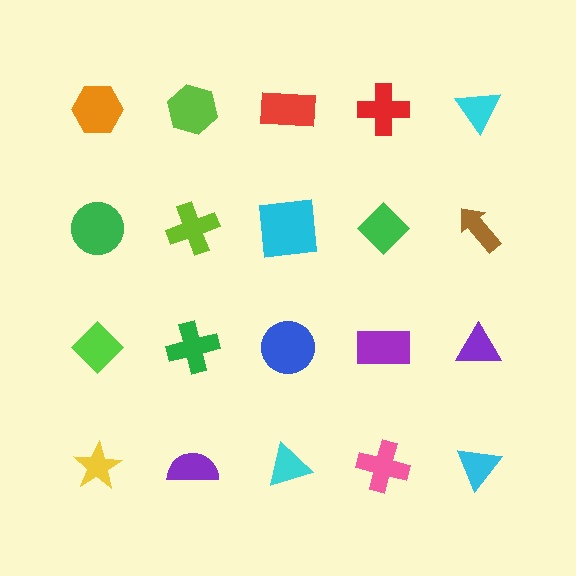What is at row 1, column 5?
A cyan triangle.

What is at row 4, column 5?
A cyan triangle.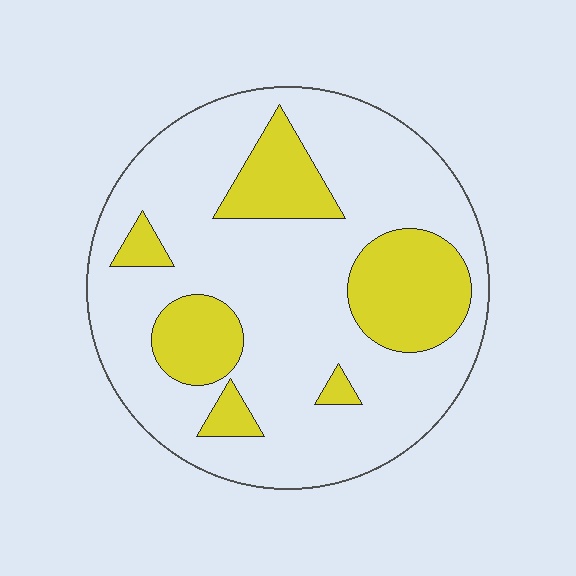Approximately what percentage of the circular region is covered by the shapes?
Approximately 25%.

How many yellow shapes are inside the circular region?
6.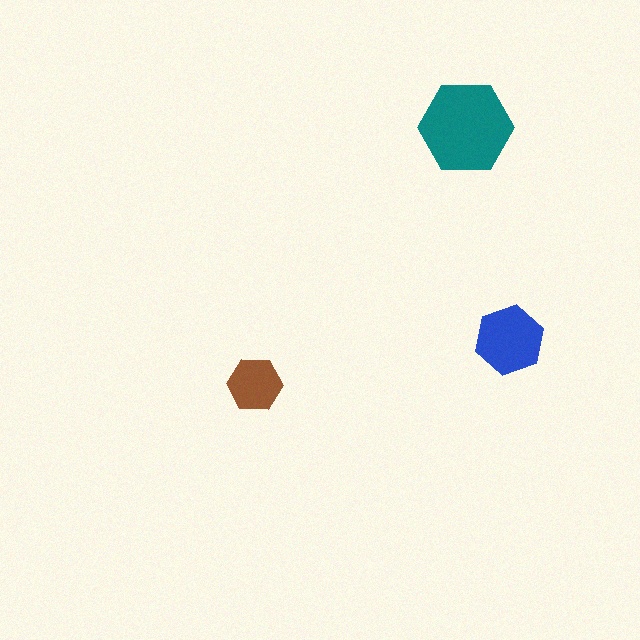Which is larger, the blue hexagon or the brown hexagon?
The blue one.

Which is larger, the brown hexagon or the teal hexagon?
The teal one.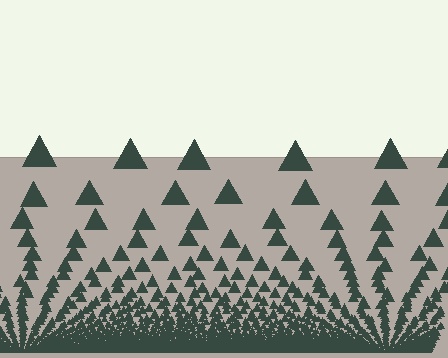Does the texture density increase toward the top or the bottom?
Density increases toward the bottom.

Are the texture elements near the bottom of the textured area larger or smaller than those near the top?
Smaller. The gradient is inverted — elements near the bottom are smaller and denser.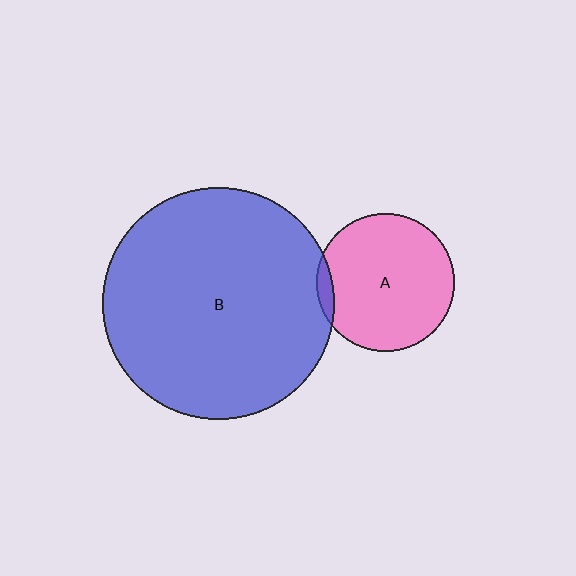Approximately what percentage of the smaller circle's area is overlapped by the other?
Approximately 5%.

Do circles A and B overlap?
Yes.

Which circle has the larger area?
Circle B (blue).